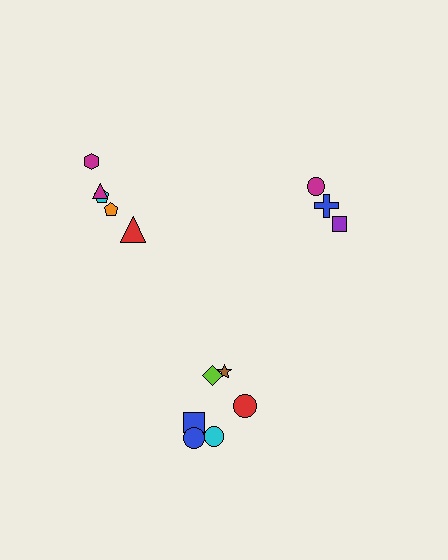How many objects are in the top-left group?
There are 5 objects.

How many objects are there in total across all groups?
There are 14 objects.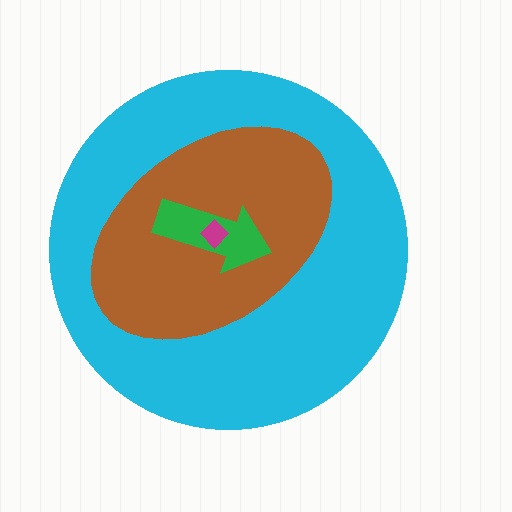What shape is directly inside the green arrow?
The magenta diamond.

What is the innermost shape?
The magenta diamond.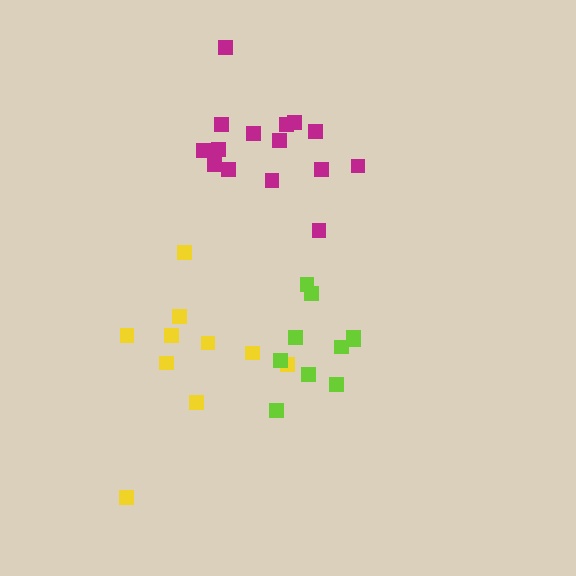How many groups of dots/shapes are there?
There are 3 groups.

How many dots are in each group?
Group 1: 10 dots, Group 2: 16 dots, Group 3: 10 dots (36 total).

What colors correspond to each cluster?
The clusters are colored: yellow, magenta, lime.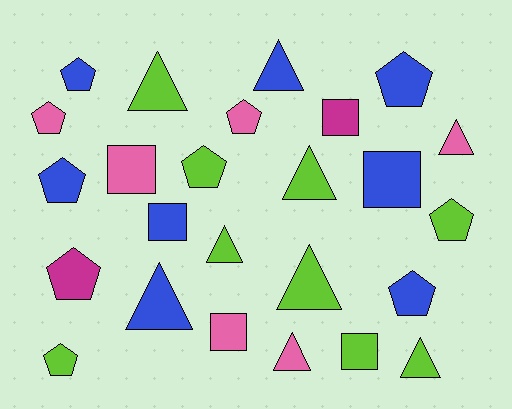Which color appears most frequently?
Lime, with 9 objects.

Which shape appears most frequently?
Pentagon, with 10 objects.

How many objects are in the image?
There are 25 objects.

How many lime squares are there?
There is 1 lime square.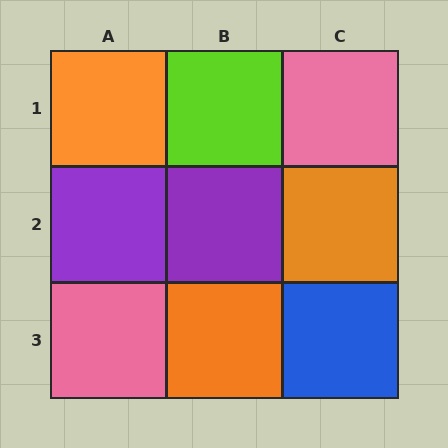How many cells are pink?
2 cells are pink.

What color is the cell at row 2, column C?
Orange.